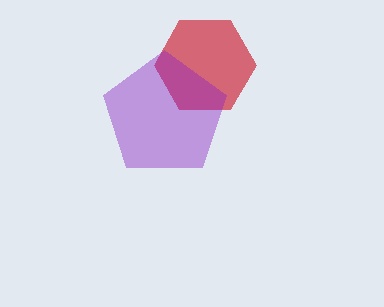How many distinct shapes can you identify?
There are 2 distinct shapes: a red hexagon, a purple pentagon.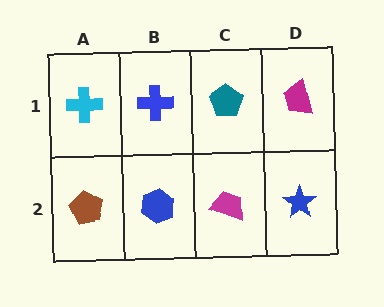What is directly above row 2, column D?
A magenta trapezoid.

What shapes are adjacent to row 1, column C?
A magenta trapezoid (row 2, column C), a blue cross (row 1, column B), a magenta trapezoid (row 1, column D).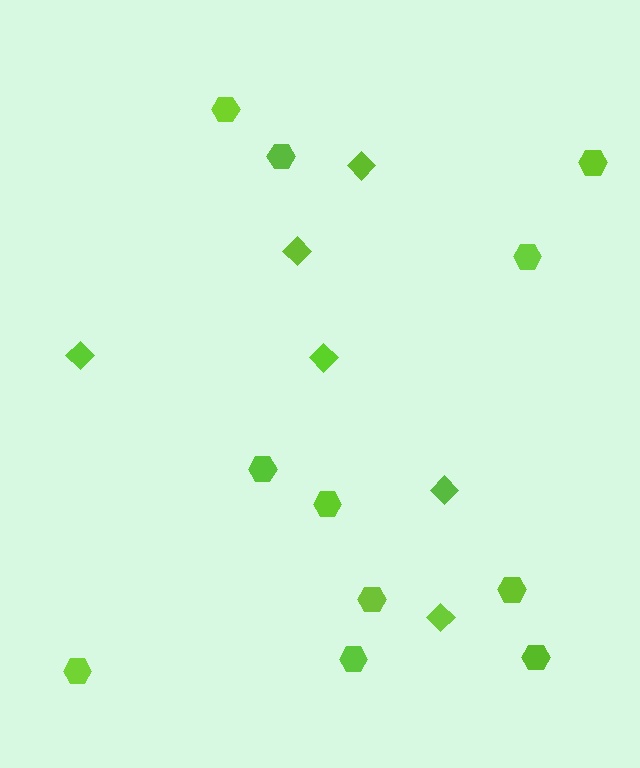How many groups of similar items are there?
There are 2 groups: one group of diamonds (6) and one group of hexagons (11).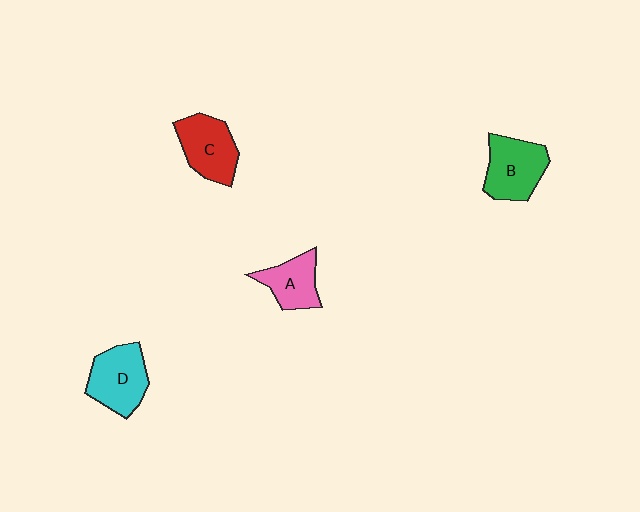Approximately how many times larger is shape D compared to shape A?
Approximately 1.3 times.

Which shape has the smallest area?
Shape A (pink).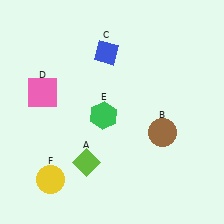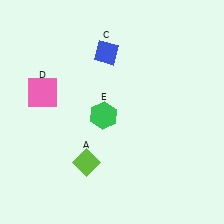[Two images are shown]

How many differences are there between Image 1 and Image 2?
There are 2 differences between the two images.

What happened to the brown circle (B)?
The brown circle (B) was removed in Image 2. It was in the bottom-right area of Image 1.